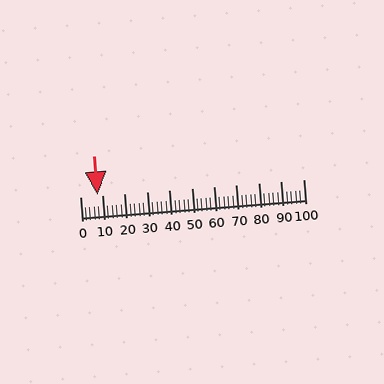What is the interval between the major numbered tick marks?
The major tick marks are spaced 10 units apart.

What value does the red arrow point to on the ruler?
The red arrow points to approximately 8.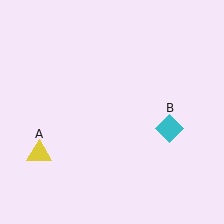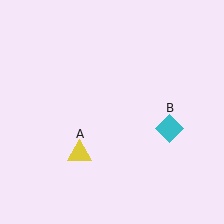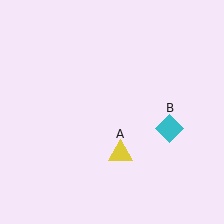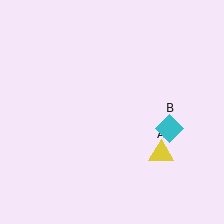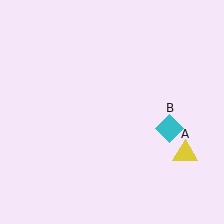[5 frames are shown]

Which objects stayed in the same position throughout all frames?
Cyan diamond (object B) remained stationary.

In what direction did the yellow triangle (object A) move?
The yellow triangle (object A) moved right.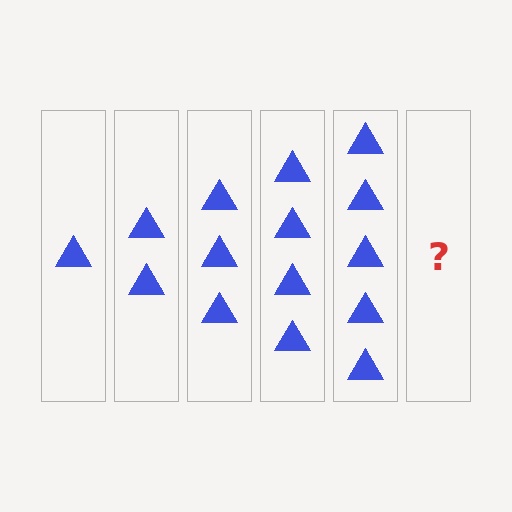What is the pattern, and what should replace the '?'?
The pattern is that each step adds one more triangle. The '?' should be 6 triangles.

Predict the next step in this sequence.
The next step is 6 triangles.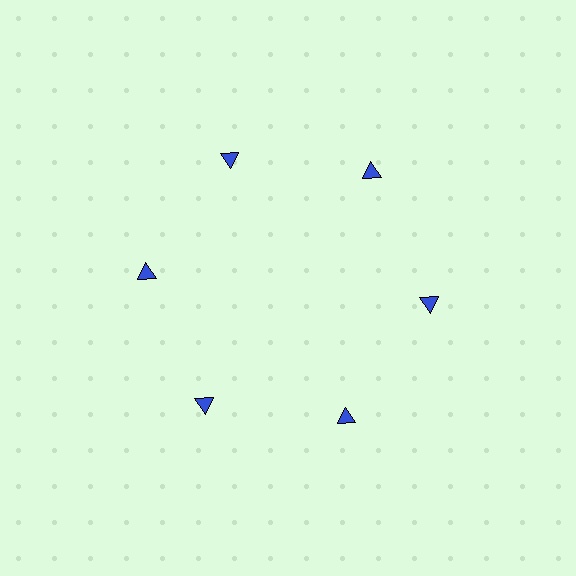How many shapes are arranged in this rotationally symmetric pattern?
There are 6 shapes, arranged in 6 groups of 1.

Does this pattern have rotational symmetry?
Yes, this pattern has 6-fold rotational symmetry. It looks the same after rotating 60 degrees around the center.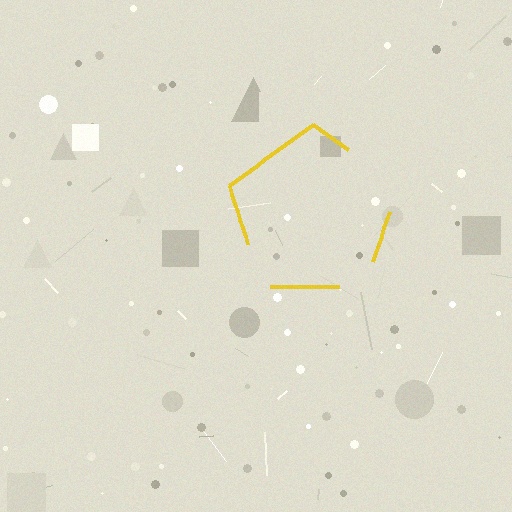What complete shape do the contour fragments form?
The contour fragments form a pentagon.